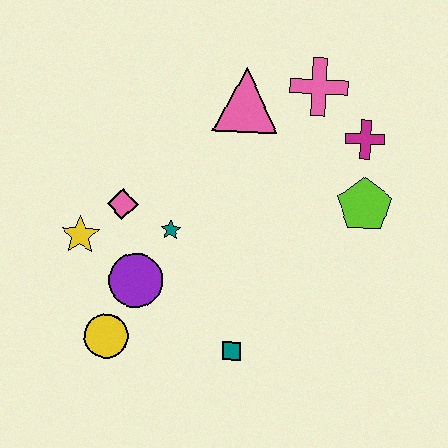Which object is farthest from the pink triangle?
The yellow circle is farthest from the pink triangle.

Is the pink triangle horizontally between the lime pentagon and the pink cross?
No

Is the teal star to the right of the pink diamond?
Yes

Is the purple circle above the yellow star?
No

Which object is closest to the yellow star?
The pink diamond is closest to the yellow star.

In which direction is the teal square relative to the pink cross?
The teal square is below the pink cross.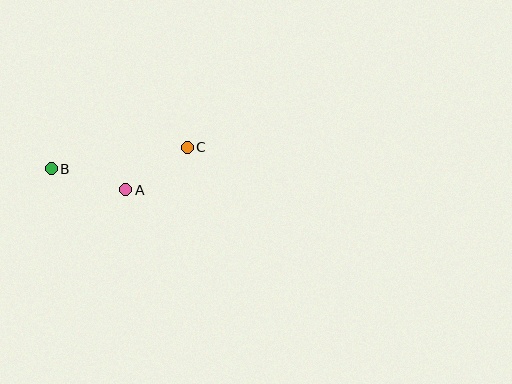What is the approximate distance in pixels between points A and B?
The distance between A and B is approximately 78 pixels.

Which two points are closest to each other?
Points A and C are closest to each other.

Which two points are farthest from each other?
Points B and C are farthest from each other.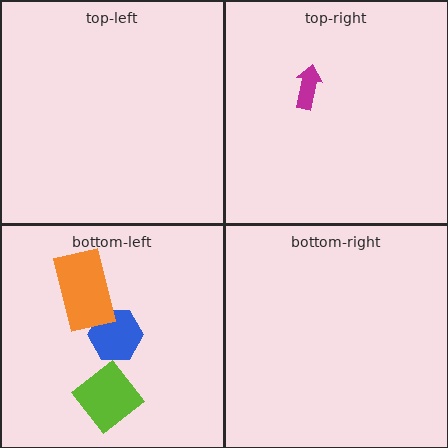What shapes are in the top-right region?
The magenta arrow.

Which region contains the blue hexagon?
The bottom-left region.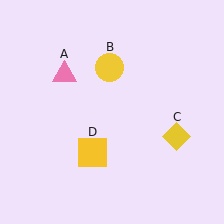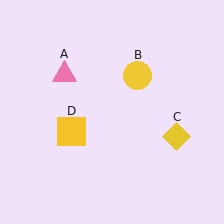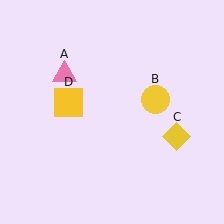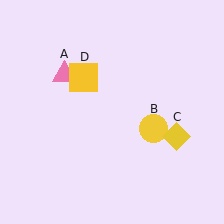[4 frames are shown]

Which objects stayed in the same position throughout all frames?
Pink triangle (object A) and yellow diamond (object C) remained stationary.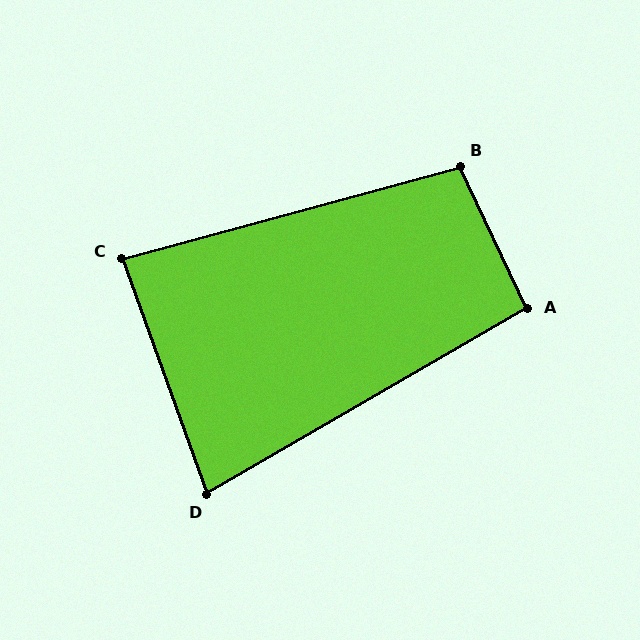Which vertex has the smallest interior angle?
D, at approximately 80 degrees.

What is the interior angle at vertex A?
Approximately 95 degrees (approximately right).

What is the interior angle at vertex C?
Approximately 85 degrees (approximately right).